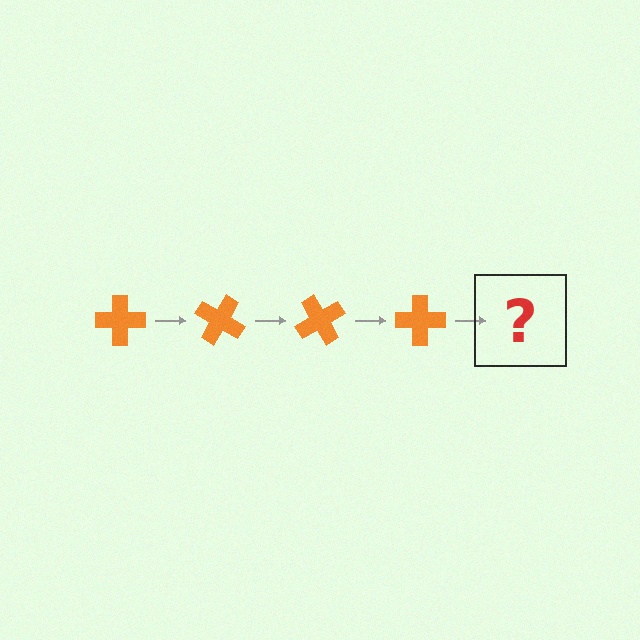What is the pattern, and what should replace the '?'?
The pattern is that the cross rotates 30 degrees each step. The '?' should be an orange cross rotated 120 degrees.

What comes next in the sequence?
The next element should be an orange cross rotated 120 degrees.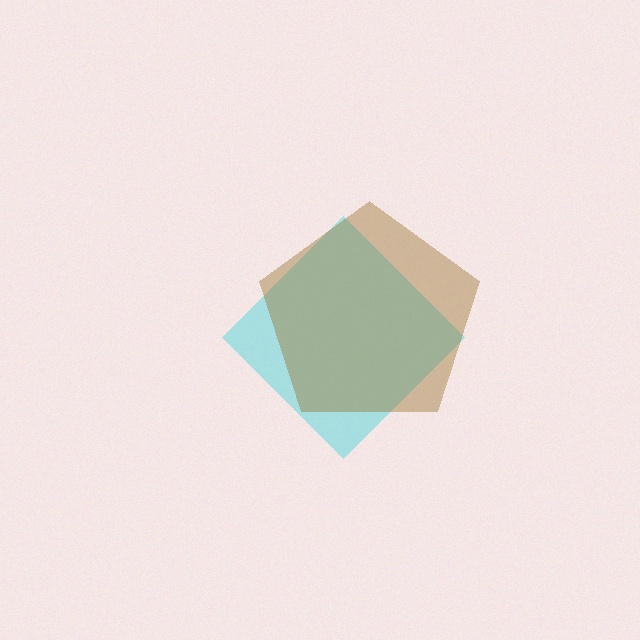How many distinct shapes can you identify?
There are 2 distinct shapes: a cyan diamond, a brown pentagon.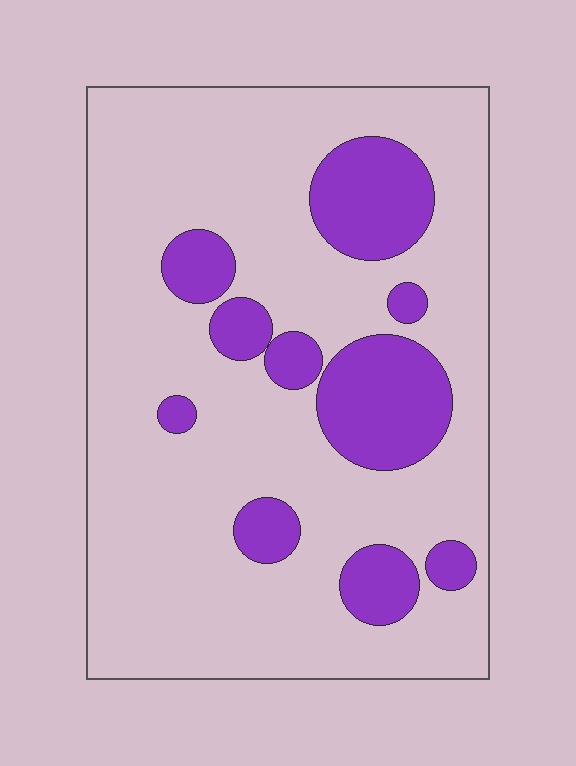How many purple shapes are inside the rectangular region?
10.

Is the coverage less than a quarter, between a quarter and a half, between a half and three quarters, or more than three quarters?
Less than a quarter.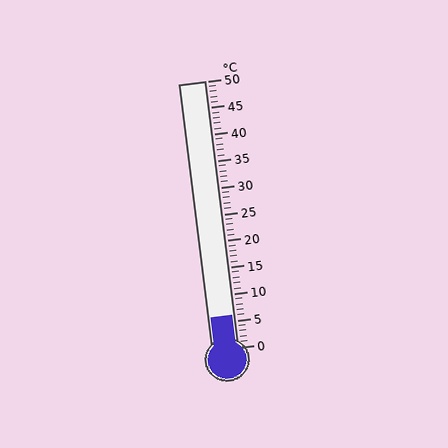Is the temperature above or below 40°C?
The temperature is below 40°C.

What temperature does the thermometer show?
The thermometer shows approximately 6°C.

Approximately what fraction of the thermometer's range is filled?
The thermometer is filled to approximately 10% of its range.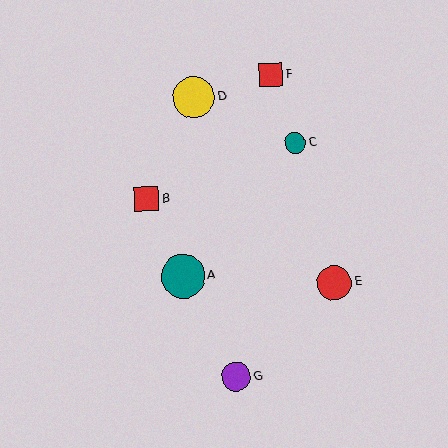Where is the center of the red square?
The center of the red square is at (147, 199).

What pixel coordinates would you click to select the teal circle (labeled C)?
Click at (295, 143) to select the teal circle C.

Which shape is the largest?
The teal circle (labeled A) is the largest.